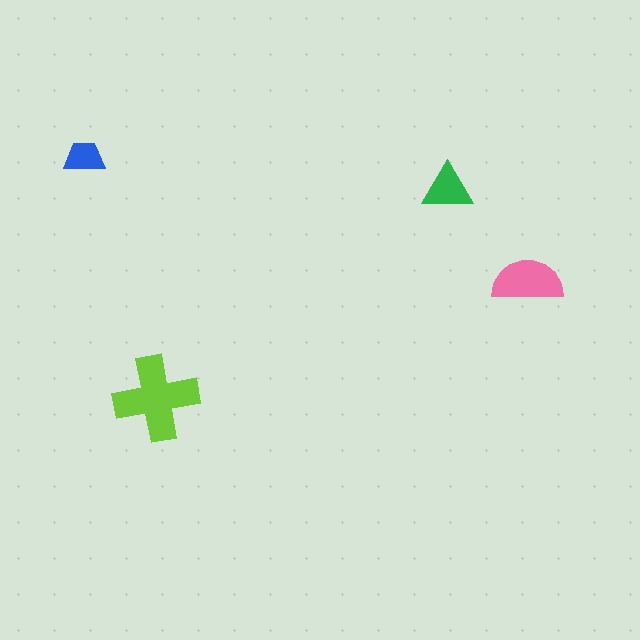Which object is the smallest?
The blue trapezoid.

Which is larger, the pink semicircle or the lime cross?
The lime cross.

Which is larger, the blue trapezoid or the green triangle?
The green triangle.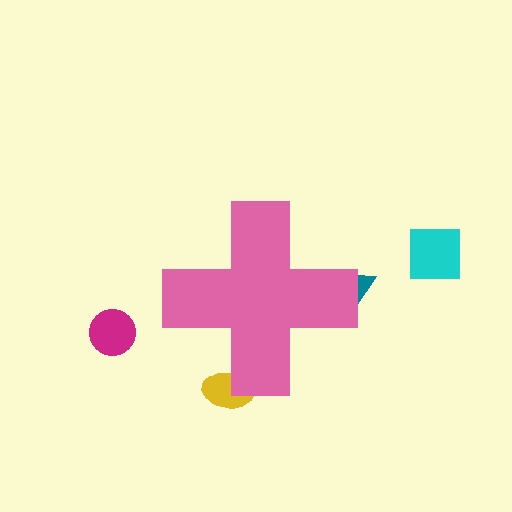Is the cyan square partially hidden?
No, the cyan square is fully visible.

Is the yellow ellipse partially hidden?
Yes, the yellow ellipse is partially hidden behind the pink cross.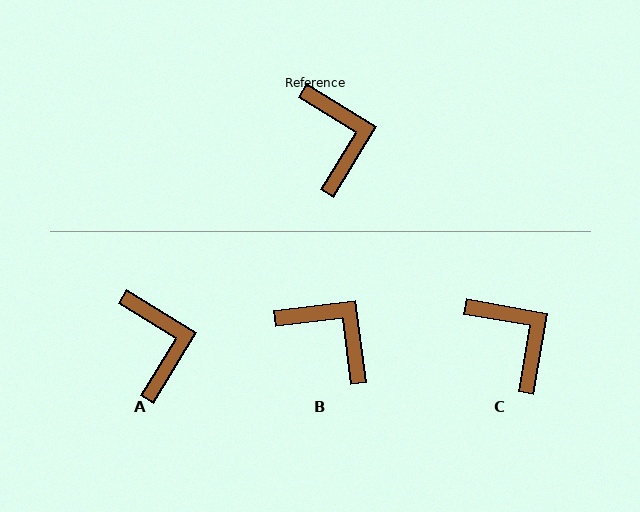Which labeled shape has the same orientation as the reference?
A.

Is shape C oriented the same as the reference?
No, it is off by about 21 degrees.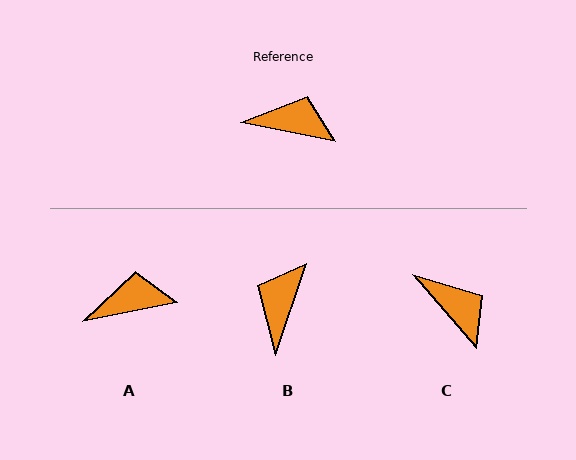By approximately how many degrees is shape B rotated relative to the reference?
Approximately 83 degrees counter-clockwise.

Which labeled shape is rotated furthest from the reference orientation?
B, about 83 degrees away.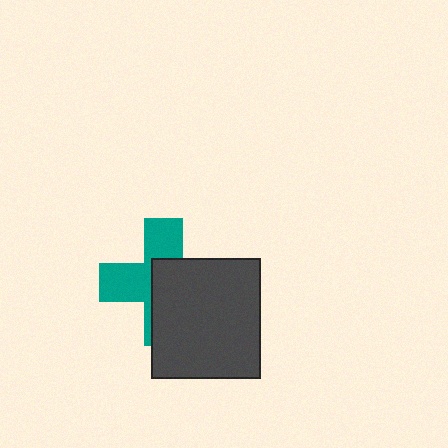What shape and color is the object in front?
The object in front is a dark gray rectangle.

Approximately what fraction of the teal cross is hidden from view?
Roughly 53% of the teal cross is hidden behind the dark gray rectangle.